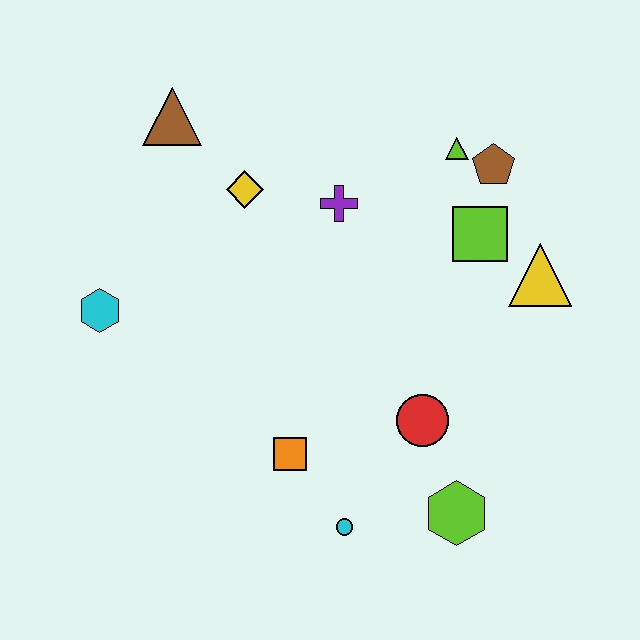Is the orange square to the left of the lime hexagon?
Yes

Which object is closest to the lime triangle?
The brown pentagon is closest to the lime triangle.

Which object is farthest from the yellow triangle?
The cyan hexagon is farthest from the yellow triangle.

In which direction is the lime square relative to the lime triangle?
The lime square is below the lime triangle.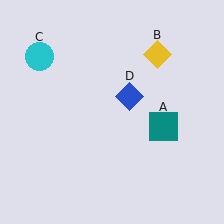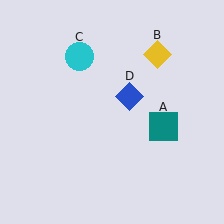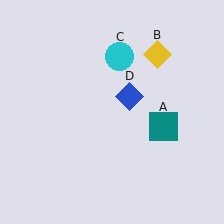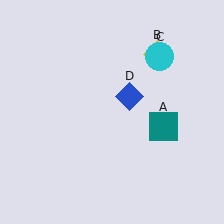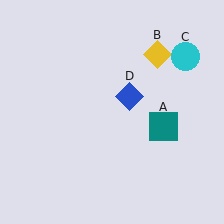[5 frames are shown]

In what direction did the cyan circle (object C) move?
The cyan circle (object C) moved right.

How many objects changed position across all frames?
1 object changed position: cyan circle (object C).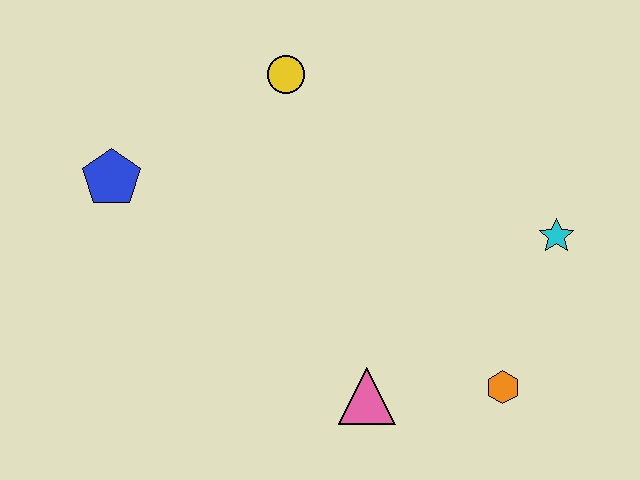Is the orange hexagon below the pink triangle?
No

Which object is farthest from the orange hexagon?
The blue pentagon is farthest from the orange hexagon.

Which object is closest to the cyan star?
The orange hexagon is closest to the cyan star.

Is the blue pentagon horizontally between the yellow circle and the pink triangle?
No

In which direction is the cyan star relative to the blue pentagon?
The cyan star is to the right of the blue pentagon.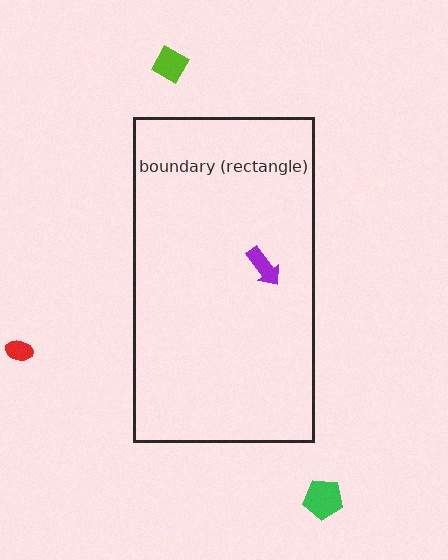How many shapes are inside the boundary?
1 inside, 3 outside.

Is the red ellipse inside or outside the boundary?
Outside.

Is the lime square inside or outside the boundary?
Outside.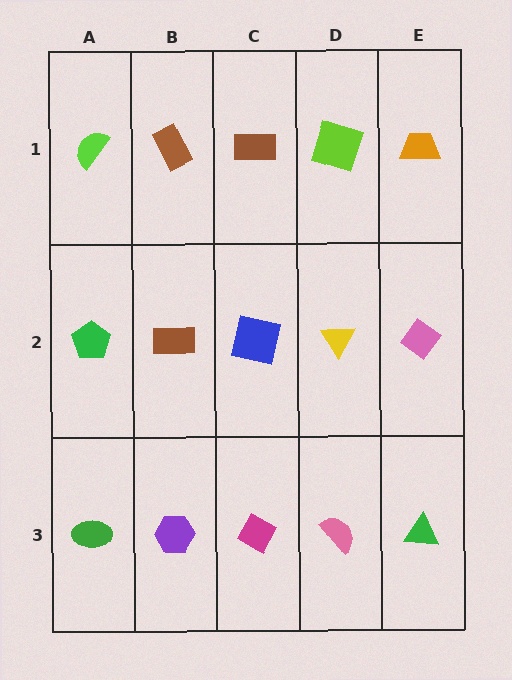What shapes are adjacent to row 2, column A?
A lime semicircle (row 1, column A), a green ellipse (row 3, column A), a brown rectangle (row 2, column B).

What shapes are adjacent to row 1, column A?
A green pentagon (row 2, column A), a brown rectangle (row 1, column B).